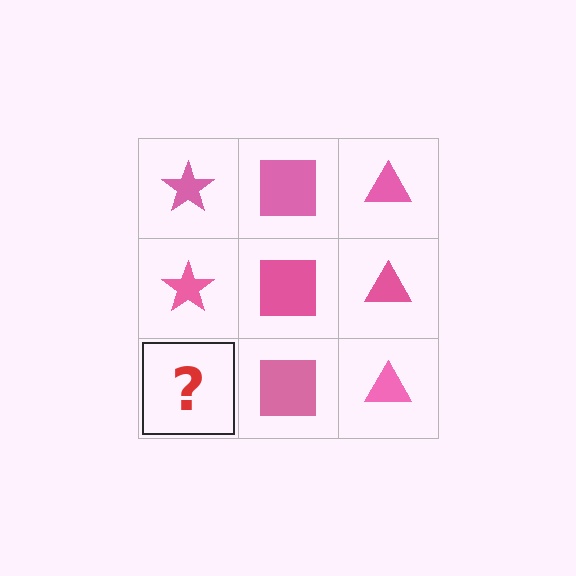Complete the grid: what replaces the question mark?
The question mark should be replaced with a pink star.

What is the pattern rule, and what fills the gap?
The rule is that each column has a consistent shape. The gap should be filled with a pink star.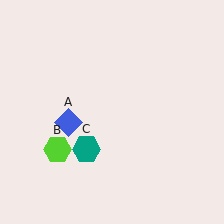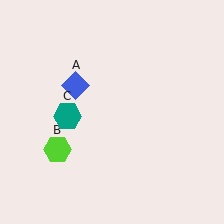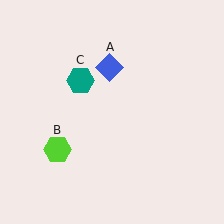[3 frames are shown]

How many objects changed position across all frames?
2 objects changed position: blue diamond (object A), teal hexagon (object C).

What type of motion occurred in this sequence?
The blue diamond (object A), teal hexagon (object C) rotated clockwise around the center of the scene.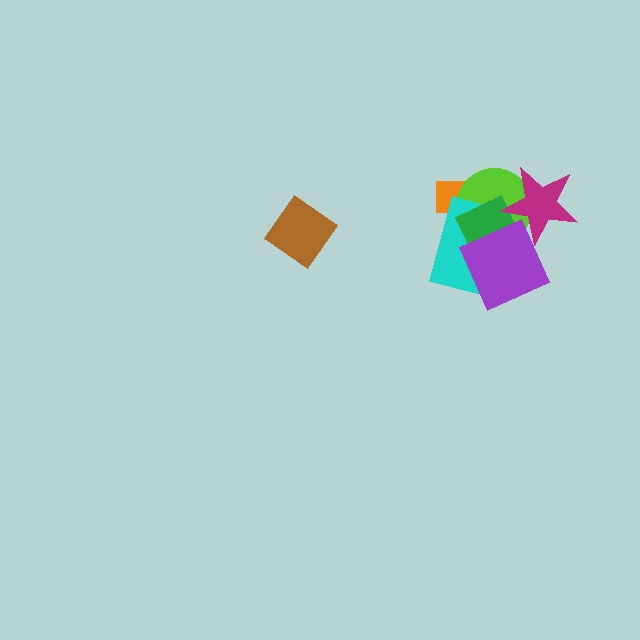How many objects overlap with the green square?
5 objects overlap with the green square.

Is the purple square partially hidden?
No, no other shape covers it.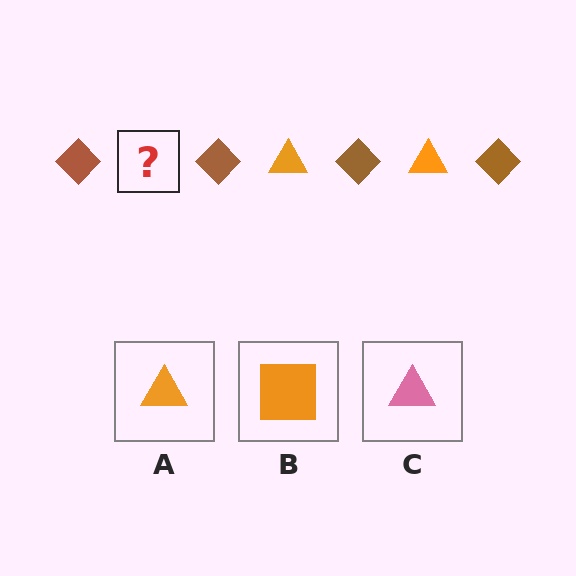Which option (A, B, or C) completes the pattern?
A.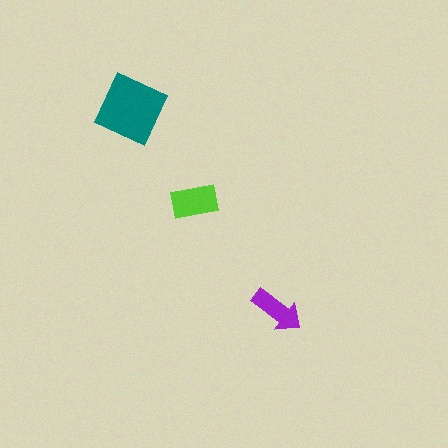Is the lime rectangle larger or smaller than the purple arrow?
Larger.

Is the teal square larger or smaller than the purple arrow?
Larger.